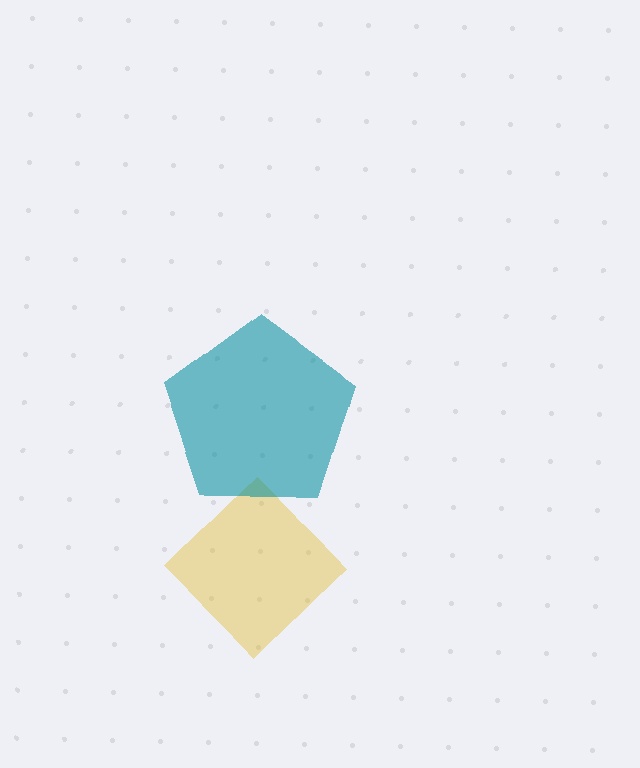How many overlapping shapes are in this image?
There are 2 overlapping shapes in the image.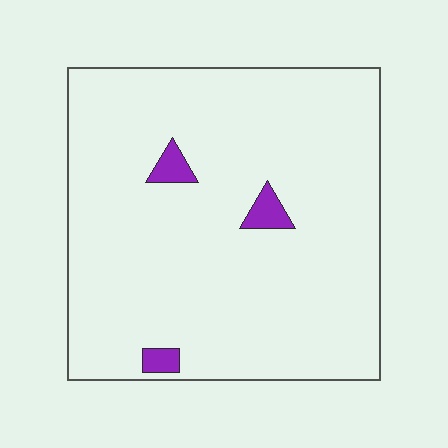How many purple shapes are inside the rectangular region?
3.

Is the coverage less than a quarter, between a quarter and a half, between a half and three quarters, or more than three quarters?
Less than a quarter.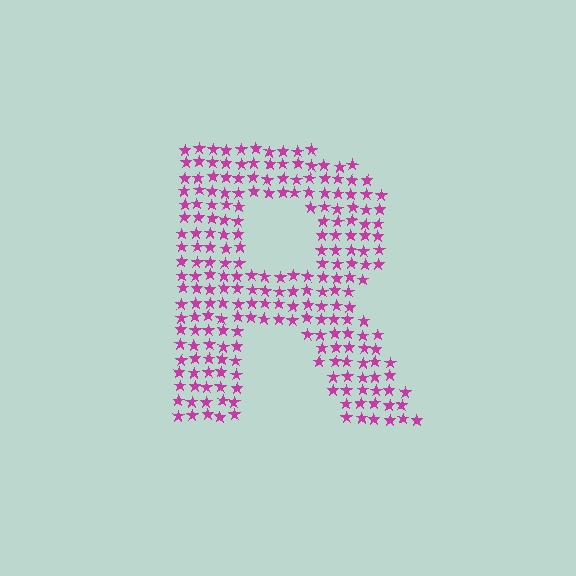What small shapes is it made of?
It is made of small stars.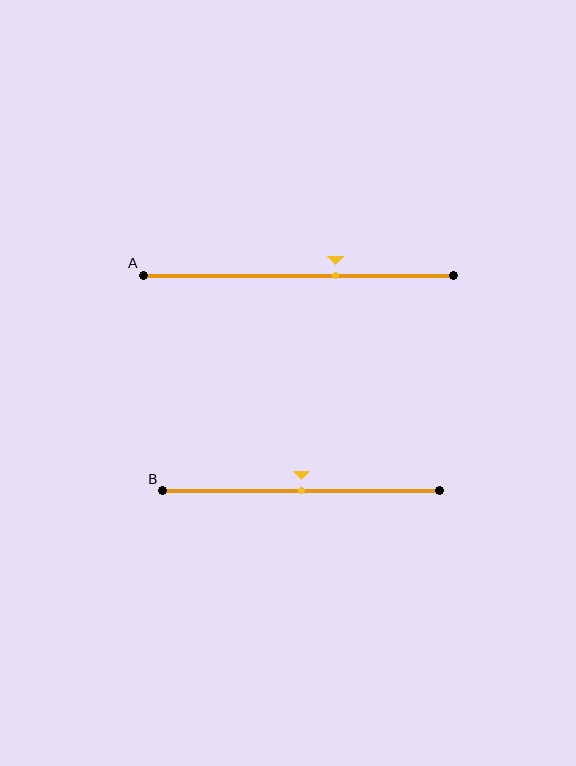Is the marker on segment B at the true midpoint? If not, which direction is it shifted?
Yes, the marker on segment B is at the true midpoint.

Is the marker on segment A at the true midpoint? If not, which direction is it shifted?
No, the marker on segment A is shifted to the right by about 12% of the segment length.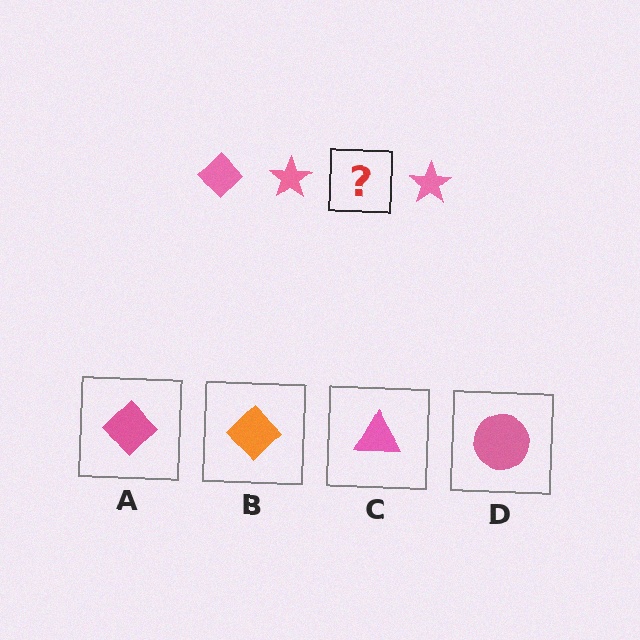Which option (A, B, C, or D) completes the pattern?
A.